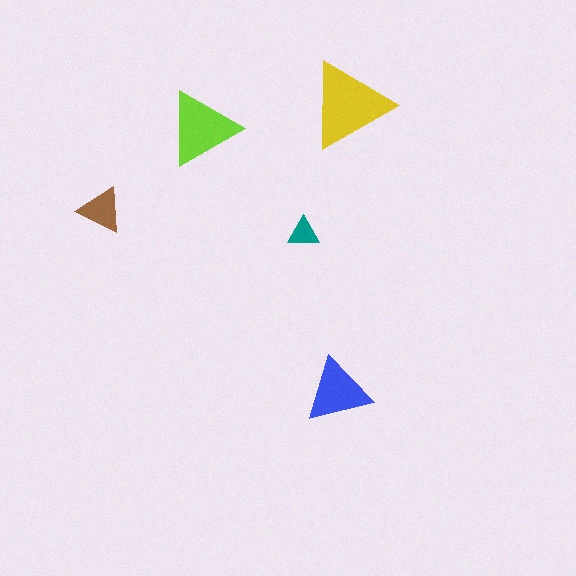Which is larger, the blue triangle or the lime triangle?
The lime one.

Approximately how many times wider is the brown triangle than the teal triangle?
About 1.5 times wider.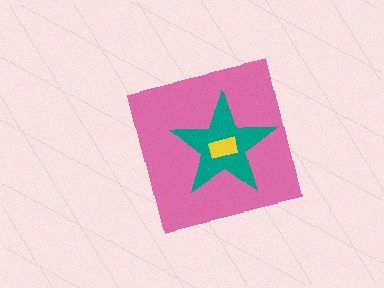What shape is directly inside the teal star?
The yellow rectangle.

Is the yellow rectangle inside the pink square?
Yes.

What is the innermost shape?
The yellow rectangle.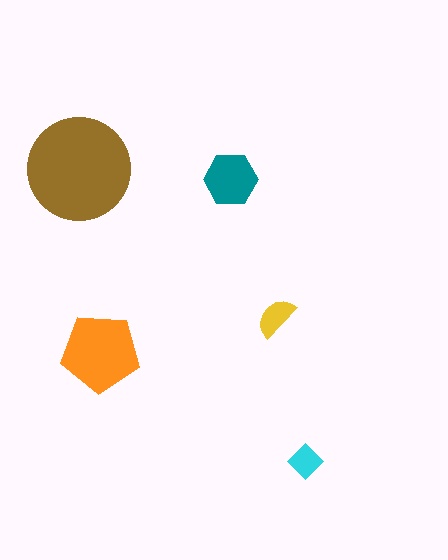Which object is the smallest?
The cyan diamond.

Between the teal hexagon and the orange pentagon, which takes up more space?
The orange pentagon.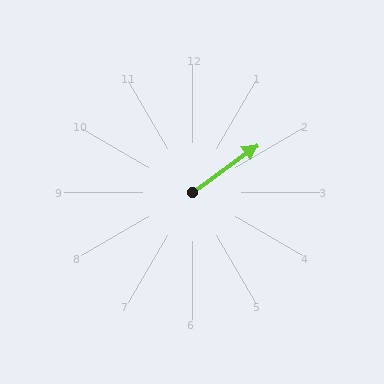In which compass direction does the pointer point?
Northeast.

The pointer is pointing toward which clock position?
Roughly 2 o'clock.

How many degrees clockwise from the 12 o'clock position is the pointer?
Approximately 54 degrees.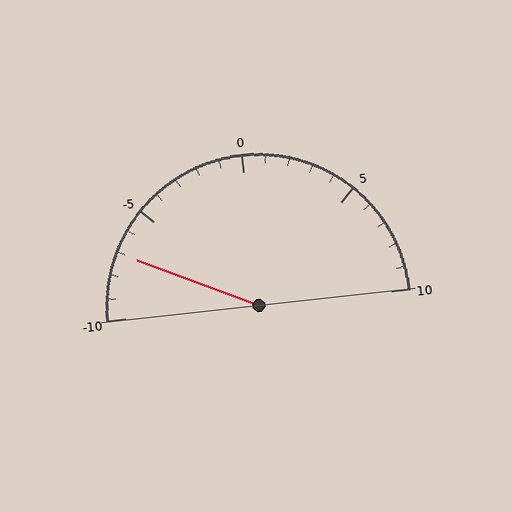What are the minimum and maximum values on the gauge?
The gauge ranges from -10 to 10.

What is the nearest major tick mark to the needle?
The nearest major tick mark is -5.